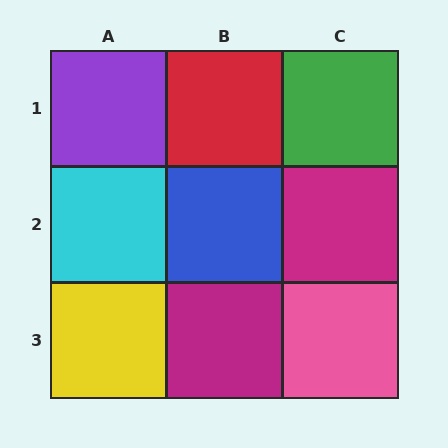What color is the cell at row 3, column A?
Yellow.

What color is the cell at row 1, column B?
Red.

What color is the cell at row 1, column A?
Purple.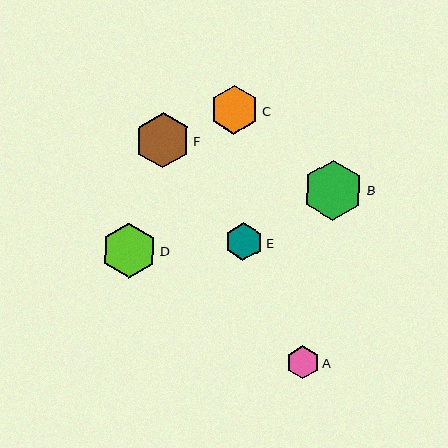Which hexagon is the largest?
Hexagon B is the largest with a size of approximately 61 pixels.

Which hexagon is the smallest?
Hexagon A is the smallest with a size of approximately 33 pixels.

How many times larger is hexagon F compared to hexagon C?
Hexagon F is approximately 1.1 times the size of hexagon C.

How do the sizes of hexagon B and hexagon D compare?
Hexagon B and hexagon D are approximately the same size.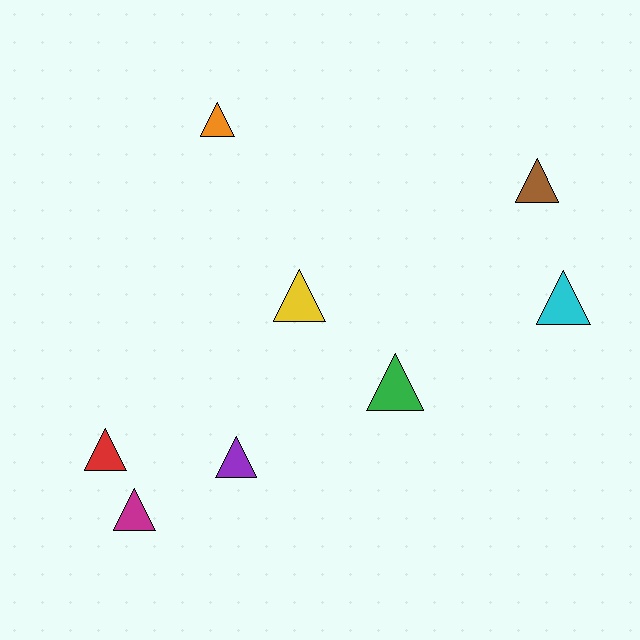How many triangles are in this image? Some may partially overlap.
There are 8 triangles.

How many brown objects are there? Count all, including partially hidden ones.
There is 1 brown object.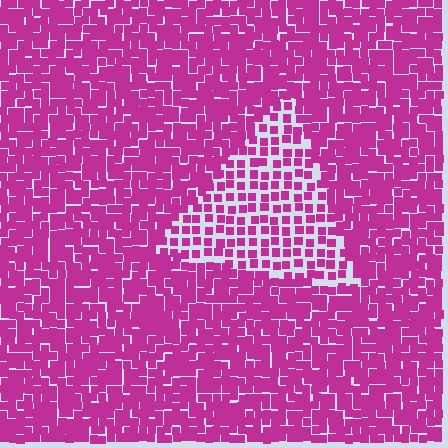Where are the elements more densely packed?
The elements are more densely packed outside the triangle boundary.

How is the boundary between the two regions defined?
The boundary is defined by a change in element density (approximately 1.9x ratio). All elements are the same color, size, and shape.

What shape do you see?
I see a triangle.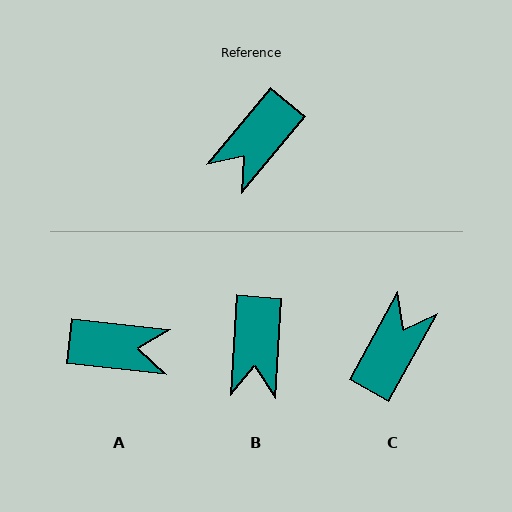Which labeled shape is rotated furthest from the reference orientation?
C, about 169 degrees away.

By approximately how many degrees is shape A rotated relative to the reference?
Approximately 124 degrees counter-clockwise.